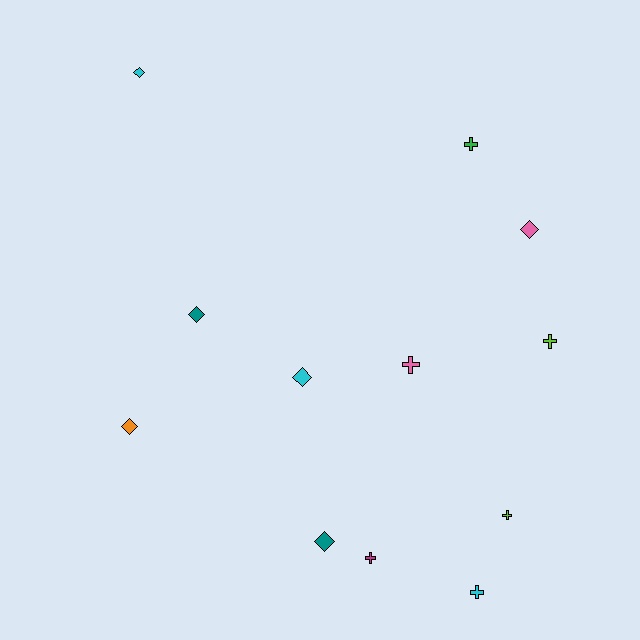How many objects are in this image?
There are 12 objects.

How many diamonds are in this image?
There are 6 diamonds.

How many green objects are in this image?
There is 1 green object.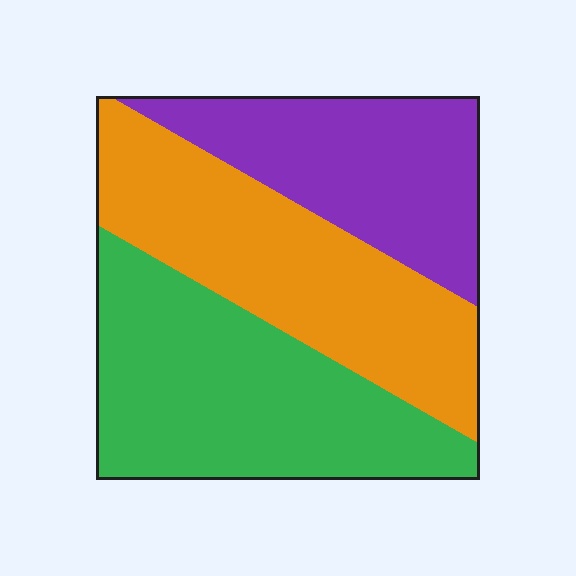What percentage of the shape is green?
Green takes up about three eighths (3/8) of the shape.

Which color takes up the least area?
Purple, at roughly 25%.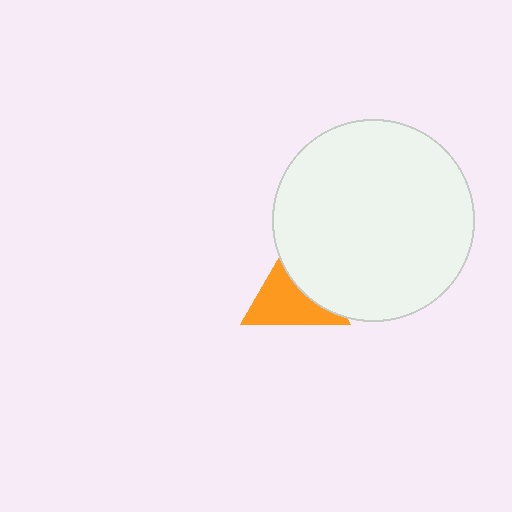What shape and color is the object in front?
The object in front is a white circle.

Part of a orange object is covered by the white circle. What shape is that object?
It is a triangle.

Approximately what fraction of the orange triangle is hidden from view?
Roughly 40% of the orange triangle is hidden behind the white circle.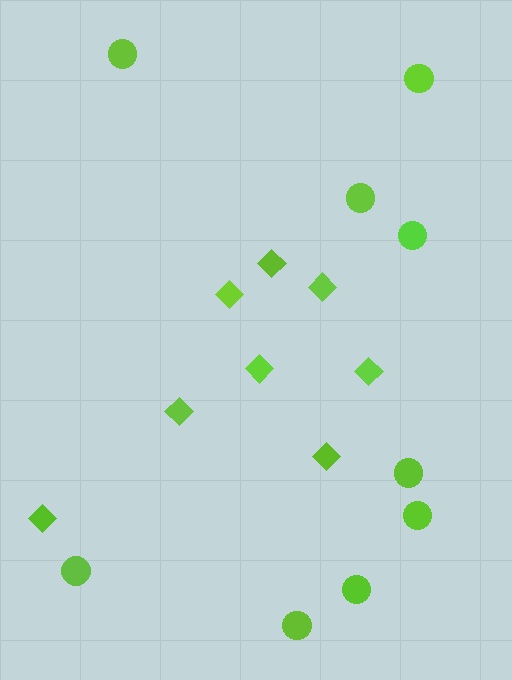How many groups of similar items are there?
There are 2 groups: one group of circles (9) and one group of diamonds (8).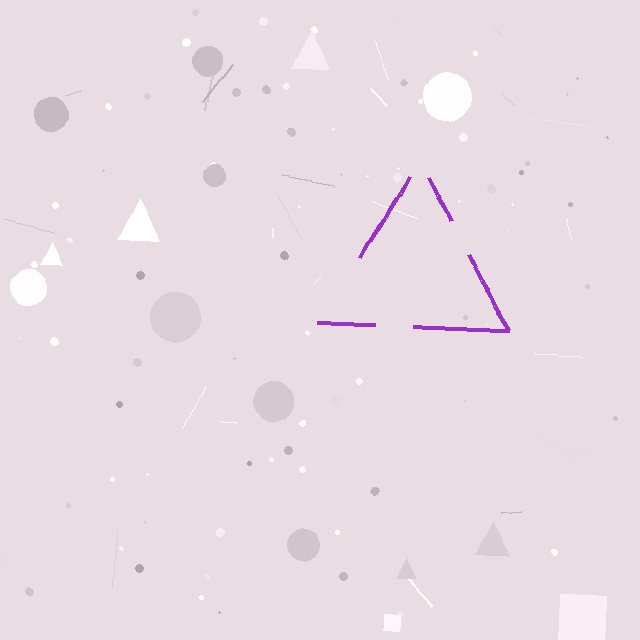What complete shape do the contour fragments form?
The contour fragments form a triangle.